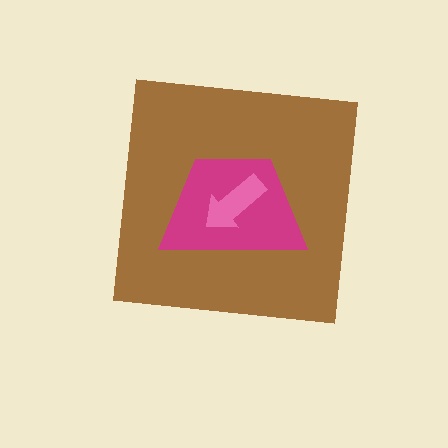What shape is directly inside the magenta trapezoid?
The pink arrow.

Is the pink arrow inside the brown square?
Yes.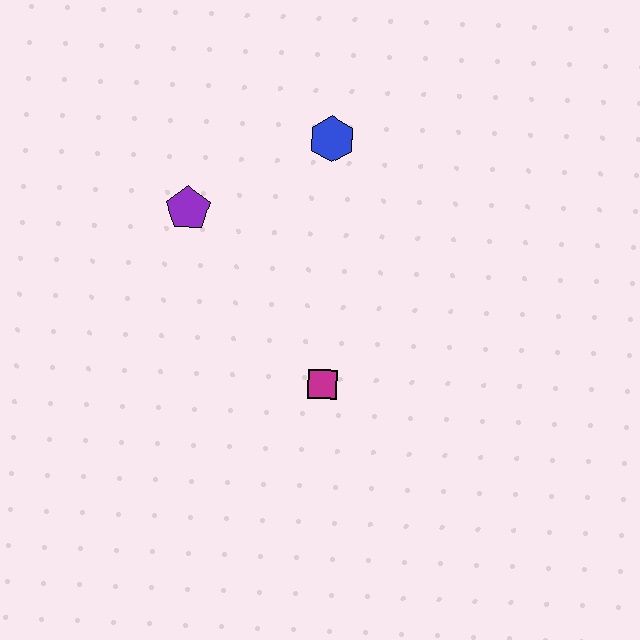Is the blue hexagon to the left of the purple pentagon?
No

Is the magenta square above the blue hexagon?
No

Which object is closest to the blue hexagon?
The purple pentagon is closest to the blue hexagon.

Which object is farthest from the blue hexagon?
The magenta square is farthest from the blue hexagon.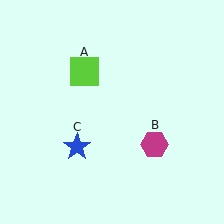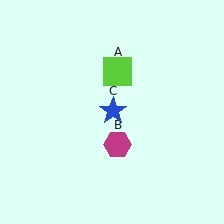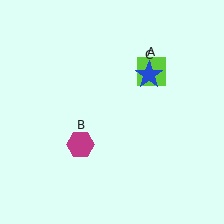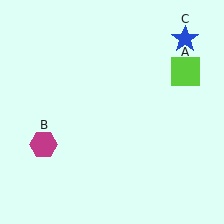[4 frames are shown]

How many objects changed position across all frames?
3 objects changed position: lime square (object A), magenta hexagon (object B), blue star (object C).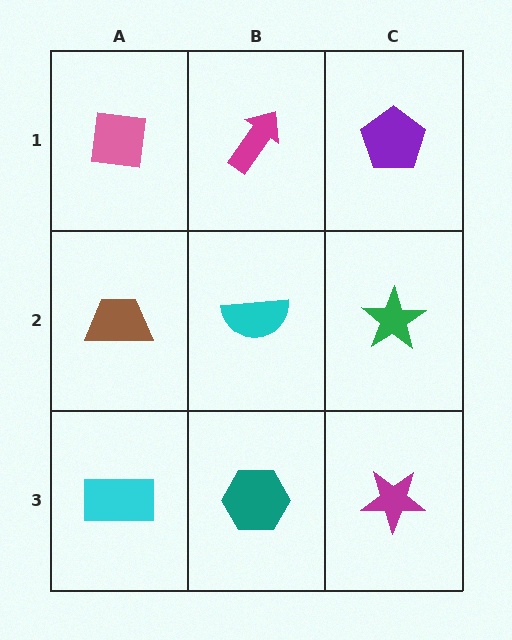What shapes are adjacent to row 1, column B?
A cyan semicircle (row 2, column B), a pink square (row 1, column A), a purple pentagon (row 1, column C).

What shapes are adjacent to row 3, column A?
A brown trapezoid (row 2, column A), a teal hexagon (row 3, column B).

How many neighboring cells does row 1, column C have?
2.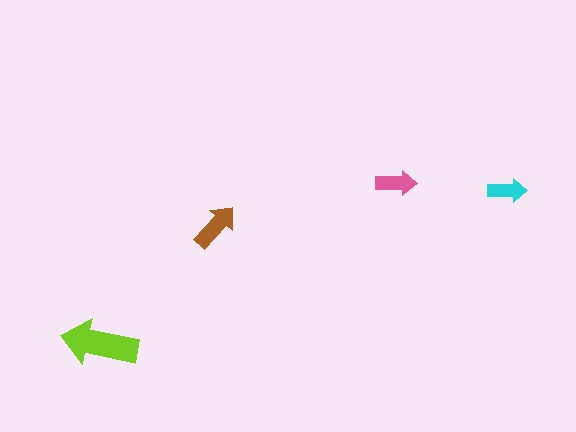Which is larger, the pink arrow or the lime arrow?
The lime one.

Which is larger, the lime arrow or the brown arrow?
The lime one.